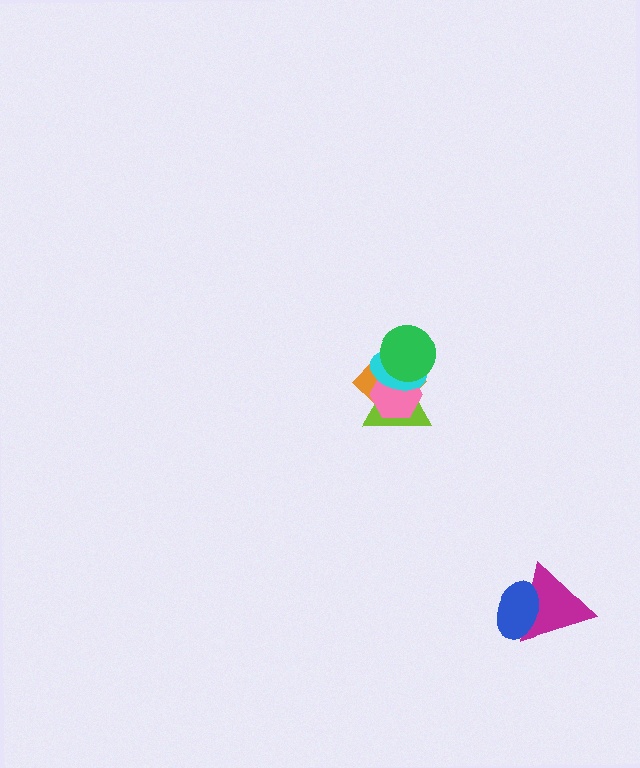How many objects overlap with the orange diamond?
4 objects overlap with the orange diamond.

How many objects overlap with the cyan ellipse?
4 objects overlap with the cyan ellipse.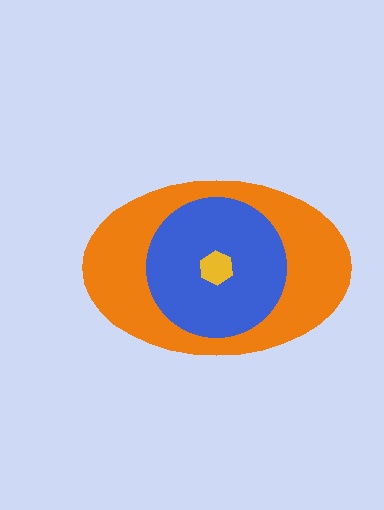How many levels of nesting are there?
3.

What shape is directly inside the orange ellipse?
The blue circle.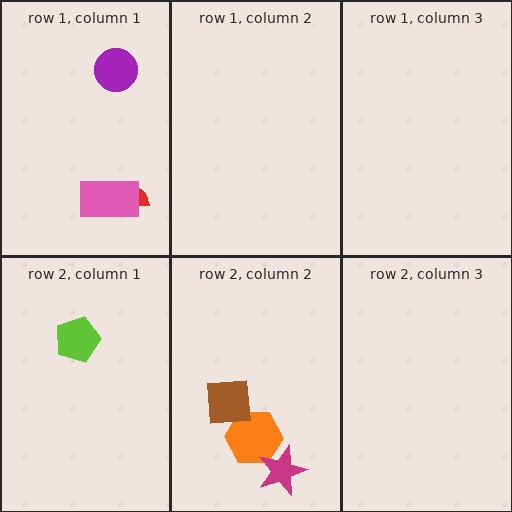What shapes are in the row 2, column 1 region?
The lime pentagon.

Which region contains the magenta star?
The row 2, column 2 region.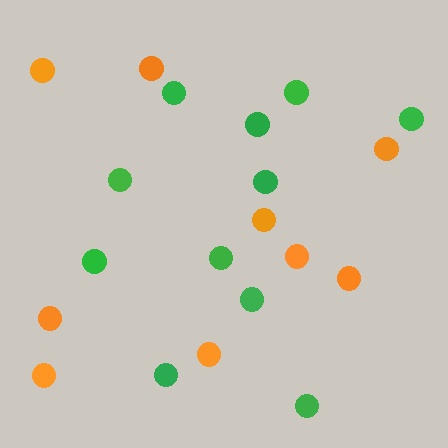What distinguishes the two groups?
There are 2 groups: one group of green circles (11) and one group of orange circles (9).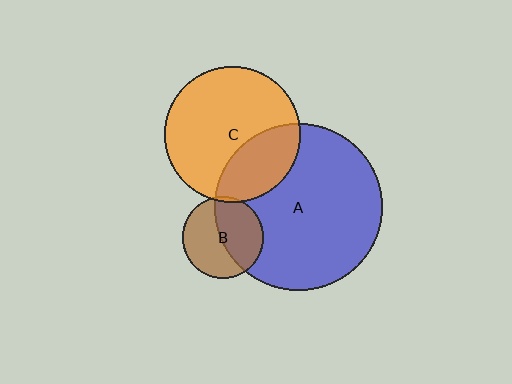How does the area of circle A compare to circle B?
Approximately 4.2 times.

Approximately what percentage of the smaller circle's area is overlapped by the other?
Approximately 30%.